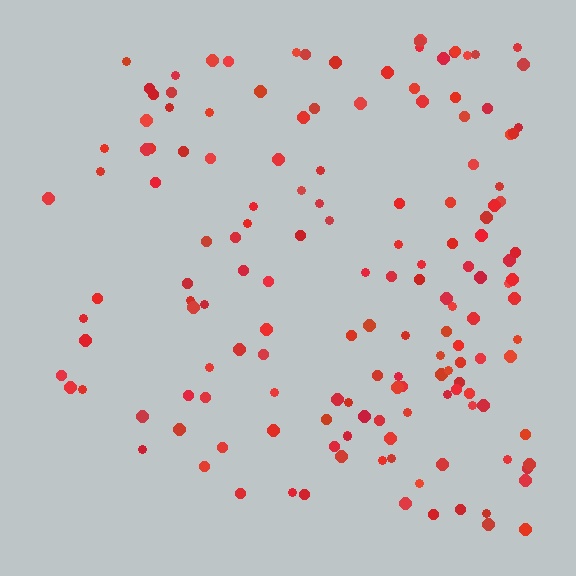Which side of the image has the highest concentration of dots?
The right.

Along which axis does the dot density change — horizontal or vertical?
Horizontal.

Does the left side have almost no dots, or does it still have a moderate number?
Still a moderate number, just noticeably fewer than the right.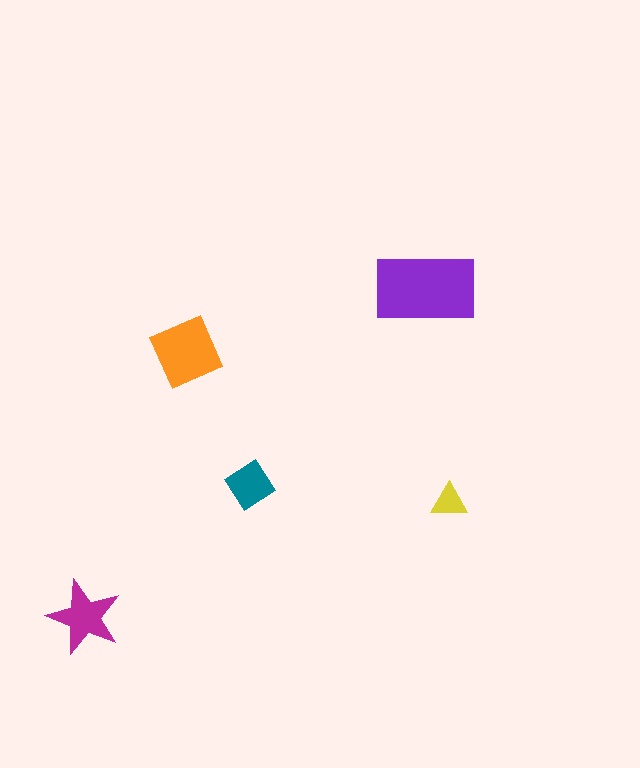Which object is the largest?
The purple rectangle.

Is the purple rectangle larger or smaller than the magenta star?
Larger.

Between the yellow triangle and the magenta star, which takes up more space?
The magenta star.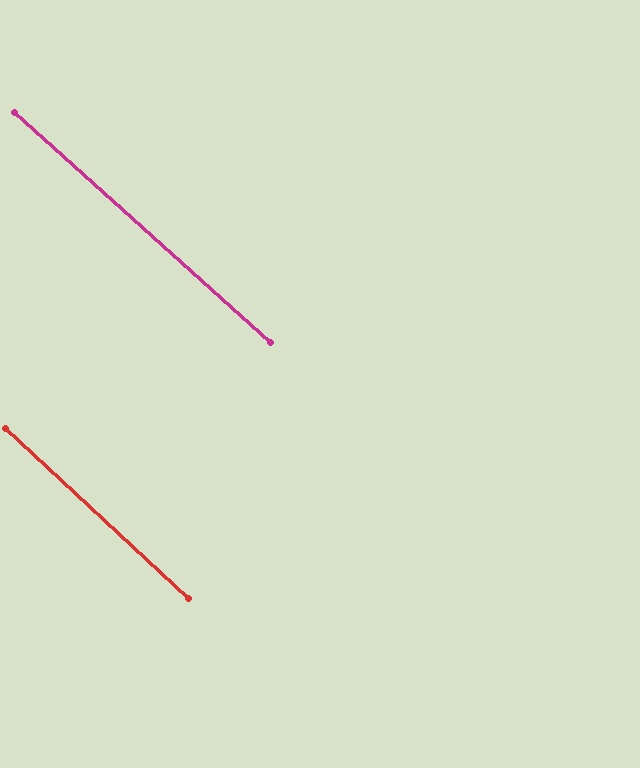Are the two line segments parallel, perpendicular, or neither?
Parallel — their directions differ by only 1.0°.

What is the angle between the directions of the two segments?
Approximately 1 degree.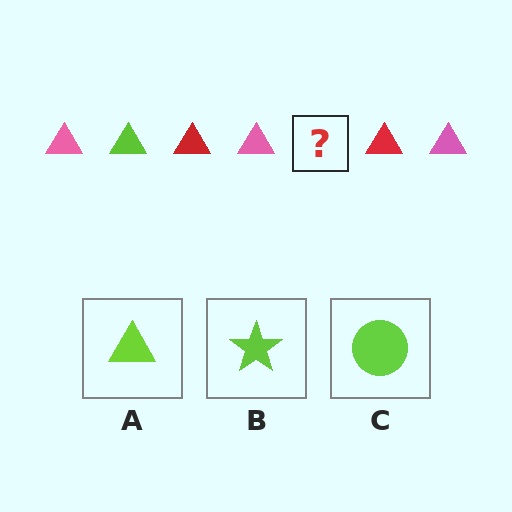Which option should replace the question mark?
Option A.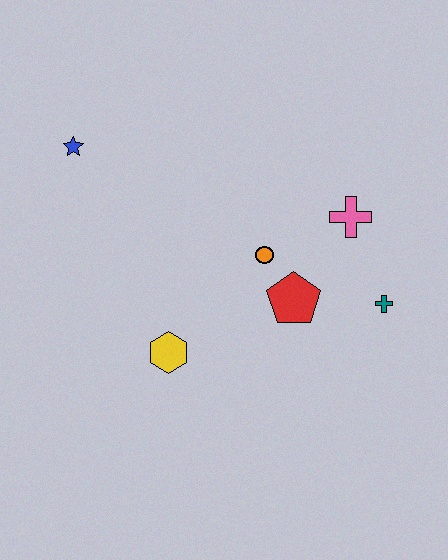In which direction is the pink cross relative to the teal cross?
The pink cross is above the teal cross.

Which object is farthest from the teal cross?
The blue star is farthest from the teal cross.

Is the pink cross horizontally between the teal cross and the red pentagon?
Yes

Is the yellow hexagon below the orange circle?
Yes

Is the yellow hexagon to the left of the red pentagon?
Yes